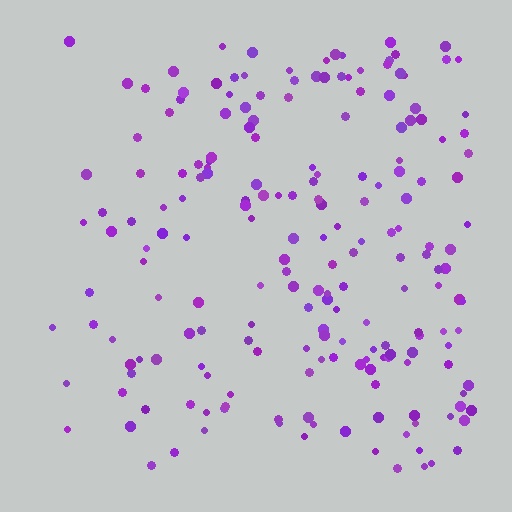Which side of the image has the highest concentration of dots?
The right.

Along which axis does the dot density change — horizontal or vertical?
Horizontal.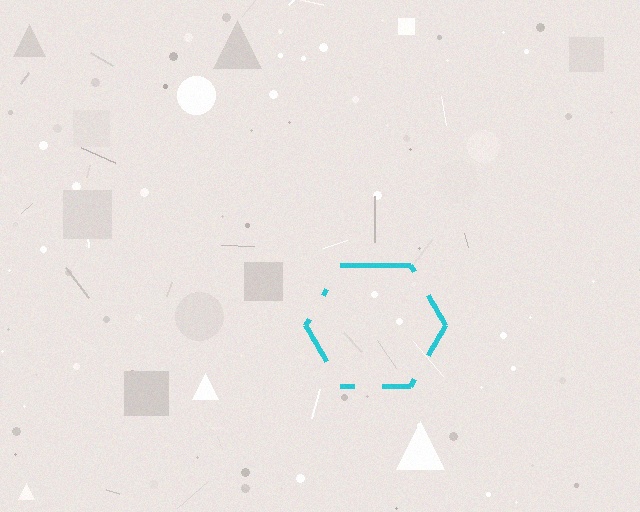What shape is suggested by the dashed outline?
The dashed outline suggests a hexagon.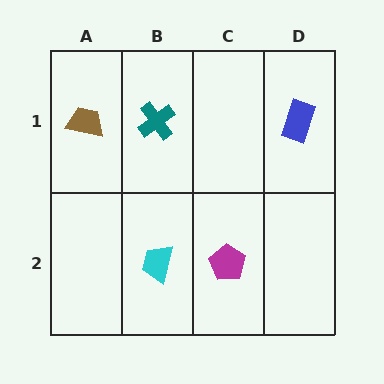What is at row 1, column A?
A brown trapezoid.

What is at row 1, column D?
A blue rectangle.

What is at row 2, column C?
A magenta pentagon.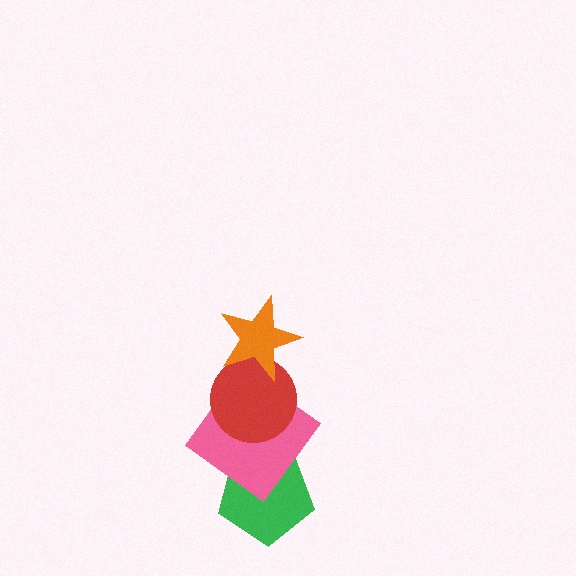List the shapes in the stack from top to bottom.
From top to bottom: the orange star, the red circle, the pink diamond, the green pentagon.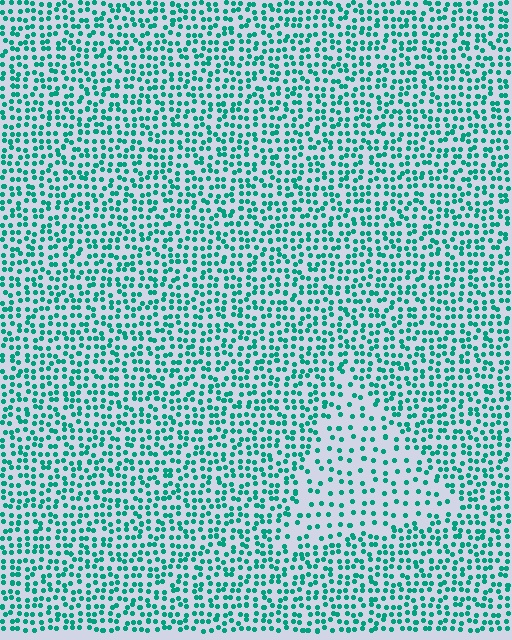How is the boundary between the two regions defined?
The boundary is defined by a change in element density (approximately 2.0x ratio). All elements are the same color, size, and shape.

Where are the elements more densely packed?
The elements are more densely packed outside the triangle boundary.